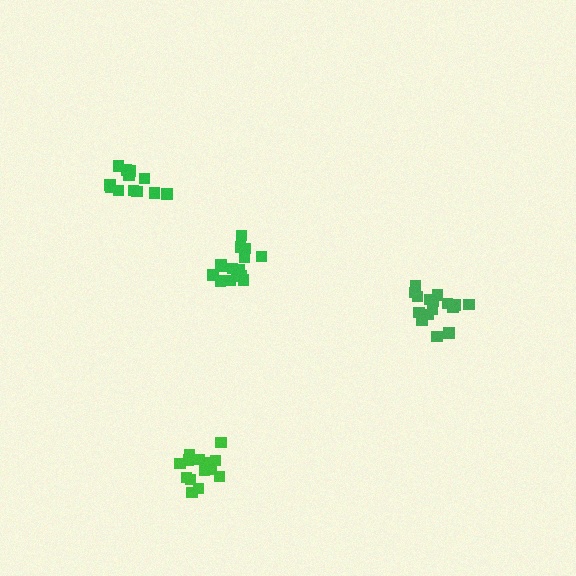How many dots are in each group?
Group 1: 16 dots, Group 2: 14 dots, Group 3: 13 dots, Group 4: 16 dots (59 total).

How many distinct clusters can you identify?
There are 4 distinct clusters.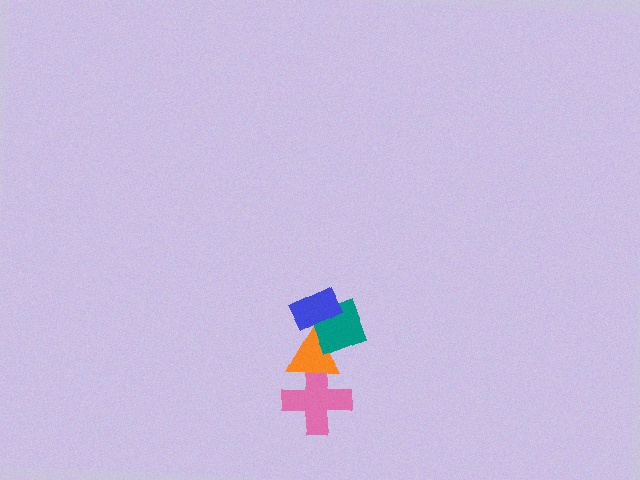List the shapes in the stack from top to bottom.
From top to bottom: the blue rectangle, the teal diamond, the orange triangle, the pink cross.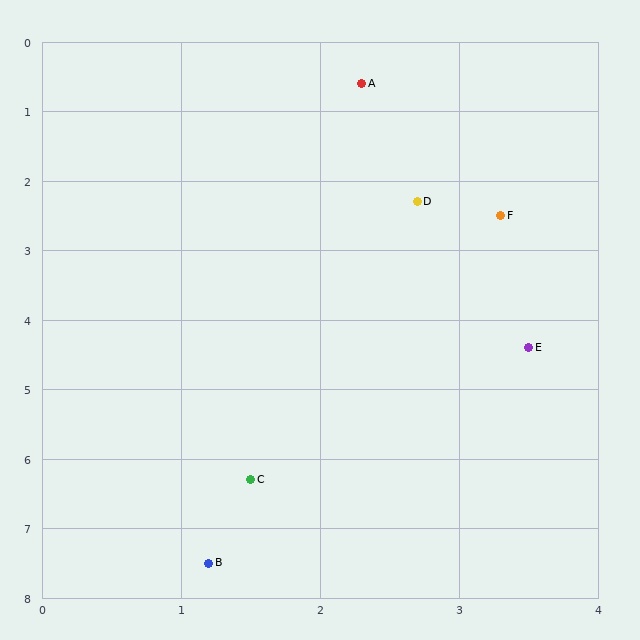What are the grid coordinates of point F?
Point F is at approximately (3.3, 2.5).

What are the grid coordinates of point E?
Point E is at approximately (3.5, 4.4).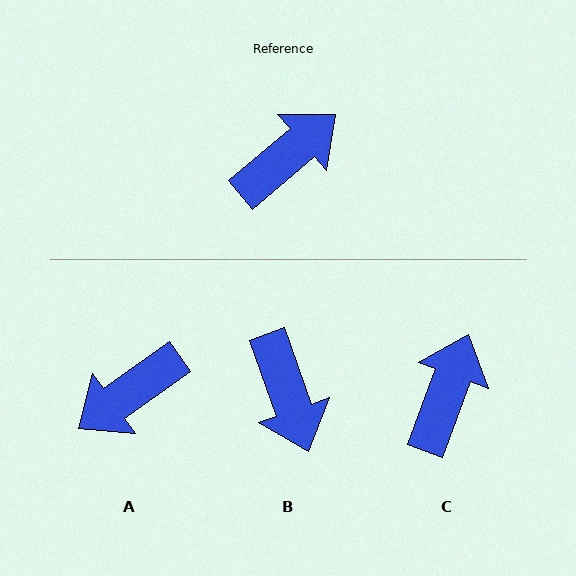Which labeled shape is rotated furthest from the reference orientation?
A, about 175 degrees away.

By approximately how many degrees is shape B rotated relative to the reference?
Approximately 111 degrees clockwise.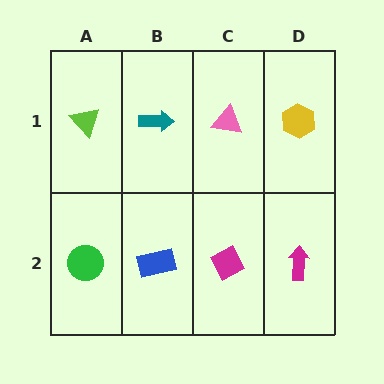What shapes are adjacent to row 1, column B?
A blue rectangle (row 2, column B), a lime triangle (row 1, column A), a pink triangle (row 1, column C).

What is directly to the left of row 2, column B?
A green circle.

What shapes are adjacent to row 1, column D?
A magenta arrow (row 2, column D), a pink triangle (row 1, column C).